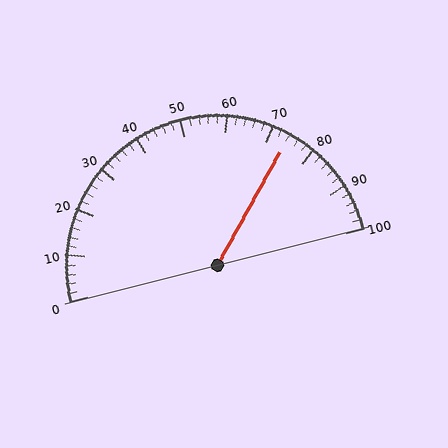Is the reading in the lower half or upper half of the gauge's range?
The reading is in the upper half of the range (0 to 100).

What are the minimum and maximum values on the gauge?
The gauge ranges from 0 to 100.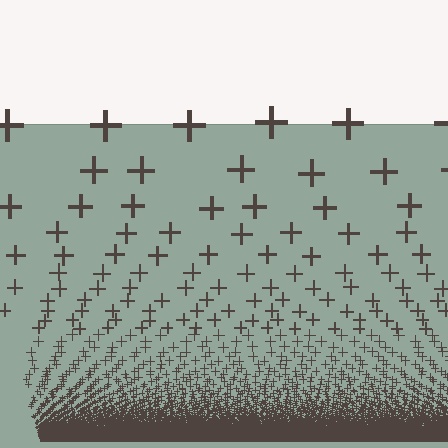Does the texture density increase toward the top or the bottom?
Density increases toward the bottom.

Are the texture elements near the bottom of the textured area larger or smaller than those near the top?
Smaller. The gradient is inverted — elements near the bottom are smaller and denser.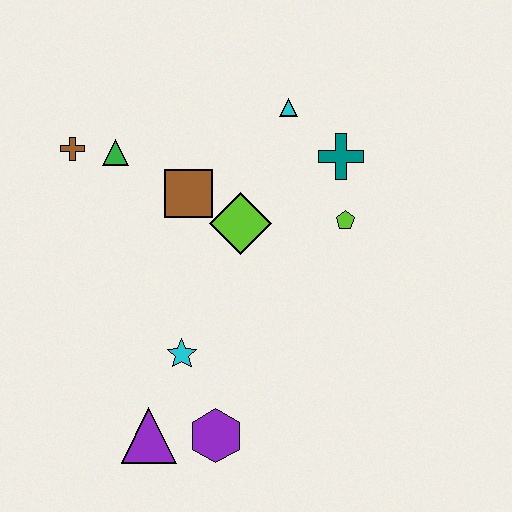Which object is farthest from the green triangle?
The purple hexagon is farthest from the green triangle.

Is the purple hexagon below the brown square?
Yes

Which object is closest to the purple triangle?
The purple hexagon is closest to the purple triangle.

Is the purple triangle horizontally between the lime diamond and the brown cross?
Yes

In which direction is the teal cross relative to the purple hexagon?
The teal cross is above the purple hexagon.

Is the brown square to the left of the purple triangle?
No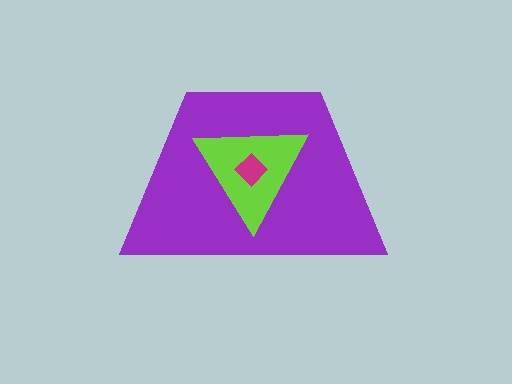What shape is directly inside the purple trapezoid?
The lime triangle.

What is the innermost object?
The magenta diamond.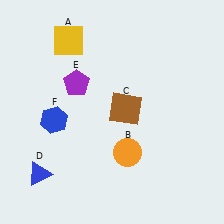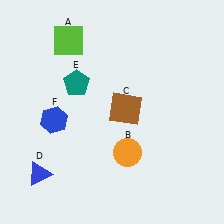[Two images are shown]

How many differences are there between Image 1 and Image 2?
There are 2 differences between the two images.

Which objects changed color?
A changed from yellow to lime. E changed from purple to teal.